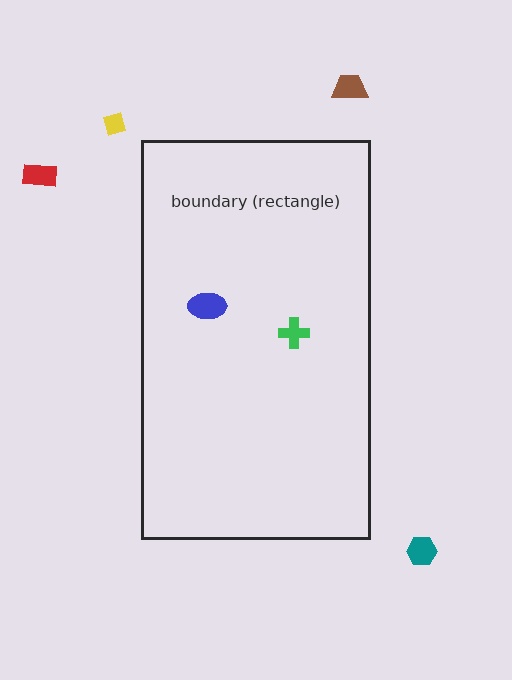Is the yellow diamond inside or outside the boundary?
Outside.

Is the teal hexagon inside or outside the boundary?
Outside.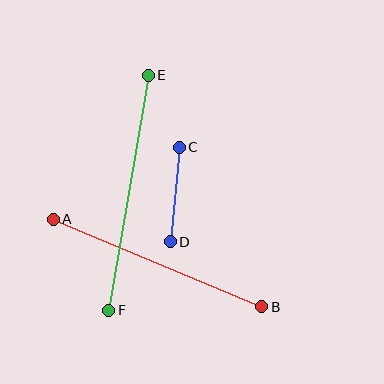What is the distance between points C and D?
The distance is approximately 95 pixels.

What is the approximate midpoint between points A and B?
The midpoint is at approximately (157, 263) pixels.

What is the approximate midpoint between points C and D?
The midpoint is at approximately (175, 195) pixels.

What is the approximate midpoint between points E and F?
The midpoint is at approximately (129, 193) pixels.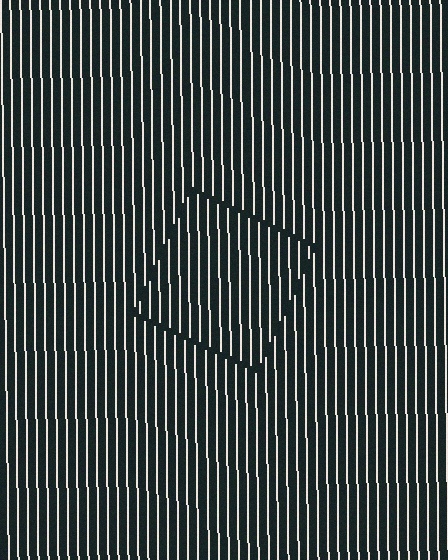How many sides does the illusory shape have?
4 sides — the line-ends trace a square.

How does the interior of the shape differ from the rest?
The interior of the shape contains the same grating, shifted by half a period — the contour is defined by the phase discontinuity where line-ends from the inner and outer gratings abut.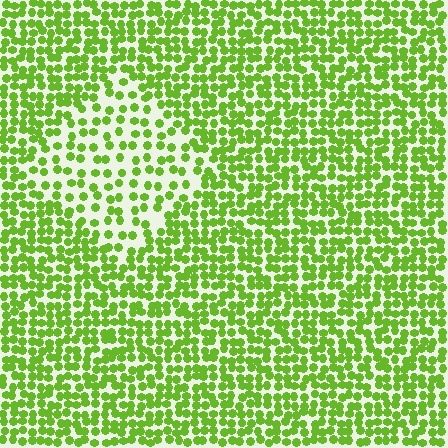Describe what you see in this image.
The image contains small lime elements arranged at two different densities. A diamond-shaped region is visible where the elements are less densely packed than the surrounding area.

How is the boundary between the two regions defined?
The boundary is defined by a change in element density (approximately 2.0x ratio). All elements are the same color, size, and shape.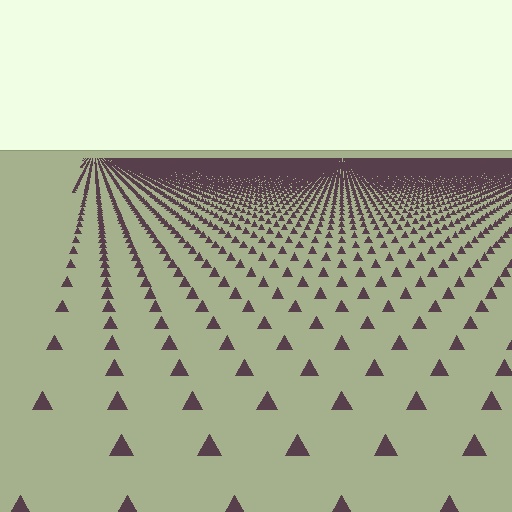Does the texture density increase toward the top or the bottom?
Density increases toward the top.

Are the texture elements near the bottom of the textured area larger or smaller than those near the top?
Larger. Near the bottom, elements are closer to the viewer and appear at a bigger on-screen size.